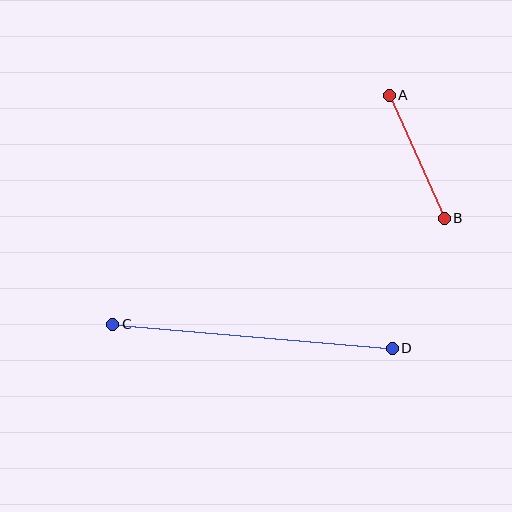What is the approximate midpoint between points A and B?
The midpoint is at approximately (417, 157) pixels.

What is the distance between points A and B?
The distance is approximately 134 pixels.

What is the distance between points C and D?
The distance is approximately 280 pixels.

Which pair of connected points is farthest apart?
Points C and D are farthest apart.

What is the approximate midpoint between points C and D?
The midpoint is at approximately (252, 336) pixels.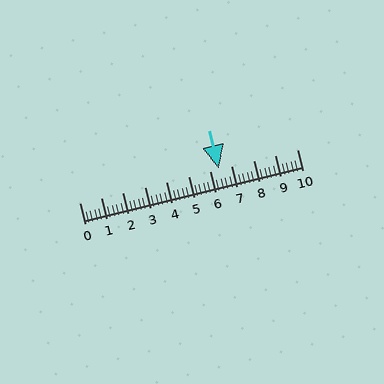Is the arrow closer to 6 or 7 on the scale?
The arrow is closer to 6.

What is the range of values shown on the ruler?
The ruler shows values from 0 to 10.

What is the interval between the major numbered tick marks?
The major tick marks are spaced 1 units apart.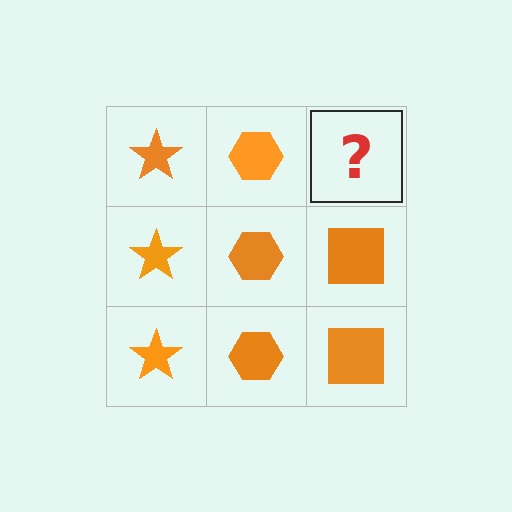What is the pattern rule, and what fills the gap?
The rule is that each column has a consistent shape. The gap should be filled with an orange square.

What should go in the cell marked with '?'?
The missing cell should contain an orange square.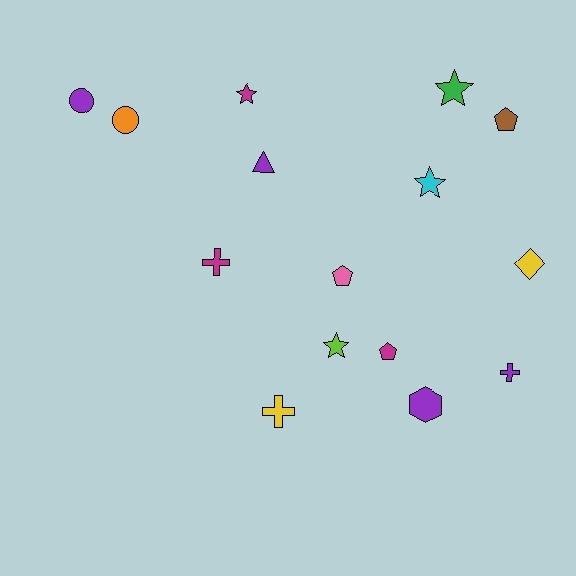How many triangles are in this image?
There is 1 triangle.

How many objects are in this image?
There are 15 objects.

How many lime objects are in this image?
There is 1 lime object.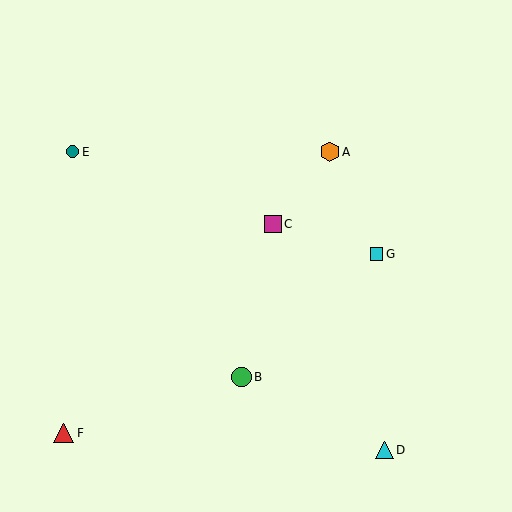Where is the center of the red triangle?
The center of the red triangle is at (64, 433).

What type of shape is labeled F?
Shape F is a red triangle.